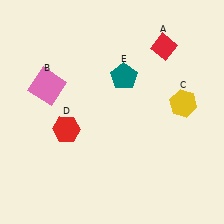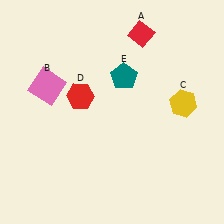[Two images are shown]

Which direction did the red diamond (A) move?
The red diamond (A) moved left.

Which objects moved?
The objects that moved are: the red diamond (A), the red hexagon (D).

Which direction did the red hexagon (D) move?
The red hexagon (D) moved up.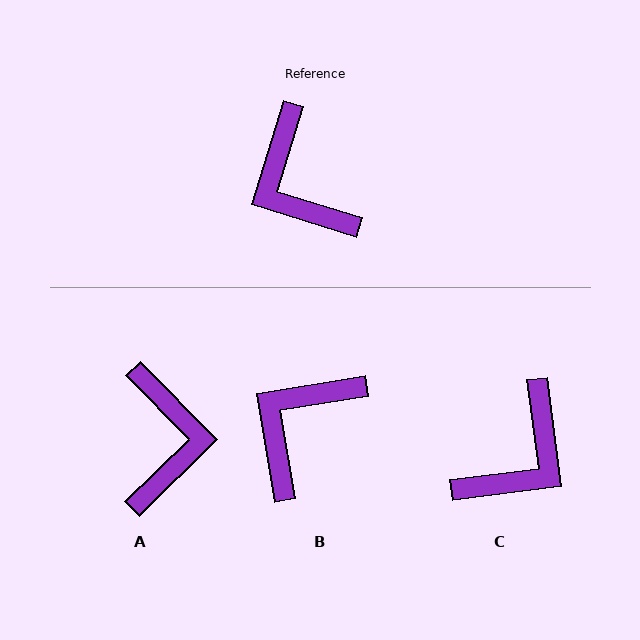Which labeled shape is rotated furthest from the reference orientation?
A, about 152 degrees away.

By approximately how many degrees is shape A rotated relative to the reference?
Approximately 152 degrees counter-clockwise.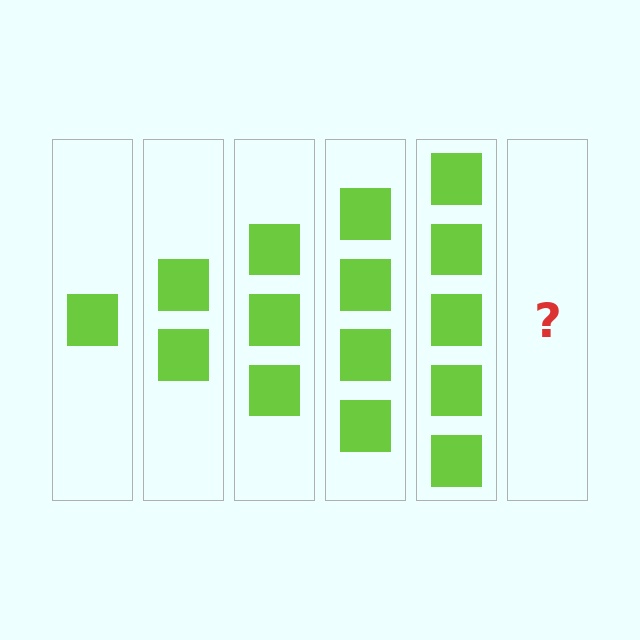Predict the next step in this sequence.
The next step is 6 squares.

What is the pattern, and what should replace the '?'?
The pattern is that each step adds one more square. The '?' should be 6 squares.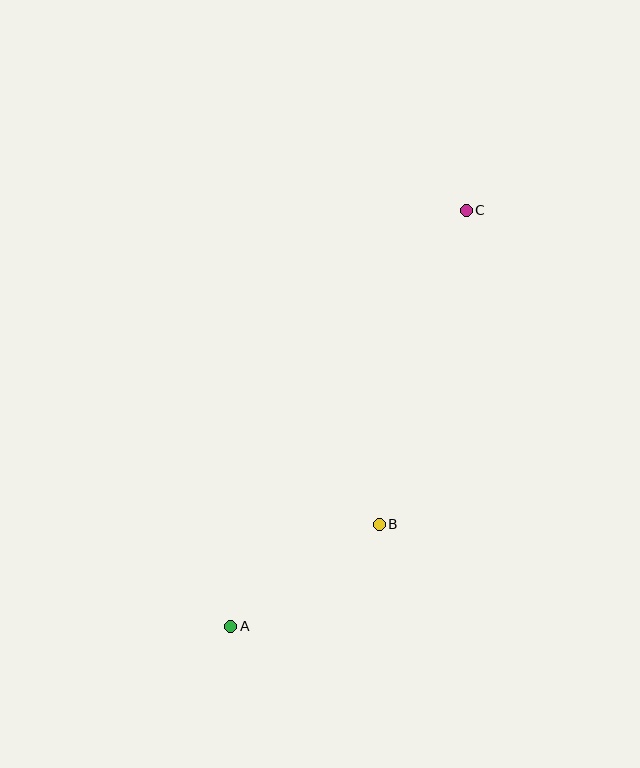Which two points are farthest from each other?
Points A and C are farthest from each other.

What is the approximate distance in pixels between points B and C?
The distance between B and C is approximately 326 pixels.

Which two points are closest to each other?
Points A and B are closest to each other.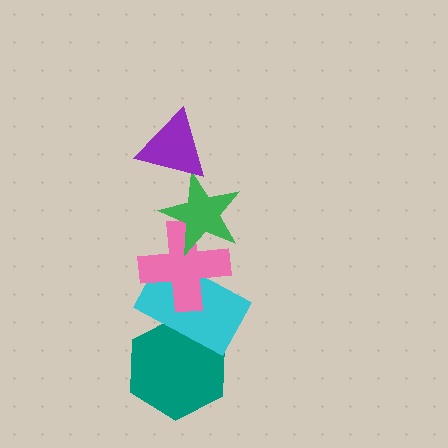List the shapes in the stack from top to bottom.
From top to bottom: the purple triangle, the green star, the pink cross, the cyan rectangle, the teal hexagon.